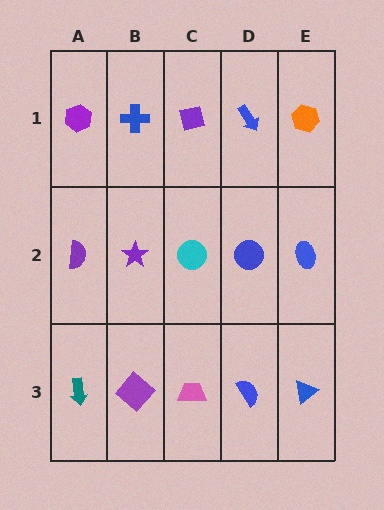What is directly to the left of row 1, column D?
A purple square.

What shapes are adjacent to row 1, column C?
A cyan circle (row 2, column C), a blue cross (row 1, column B), a blue arrow (row 1, column D).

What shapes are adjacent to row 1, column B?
A purple star (row 2, column B), a purple hexagon (row 1, column A), a purple square (row 1, column C).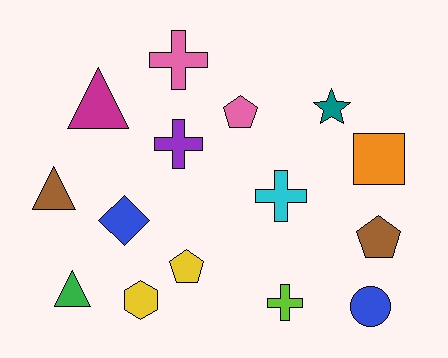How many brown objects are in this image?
There are 2 brown objects.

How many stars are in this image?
There is 1 star.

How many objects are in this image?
There are 15 objects.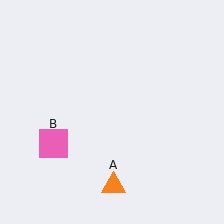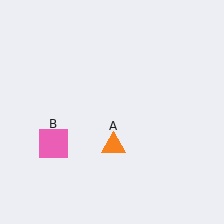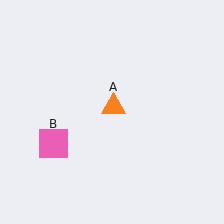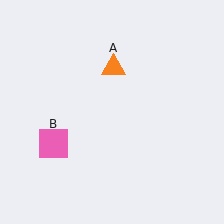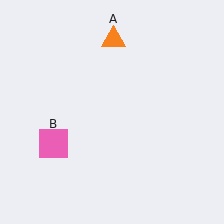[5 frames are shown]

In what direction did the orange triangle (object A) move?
The orange triangle (object A) moved up.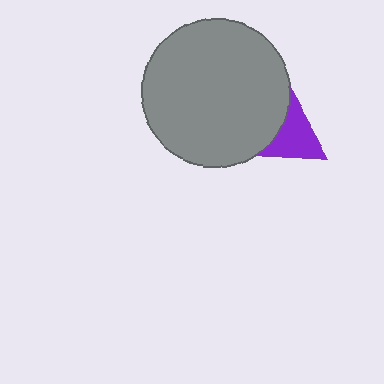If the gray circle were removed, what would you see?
You would see the complete purple triangle.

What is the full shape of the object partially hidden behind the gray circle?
The partially hidden object is a purple triangle.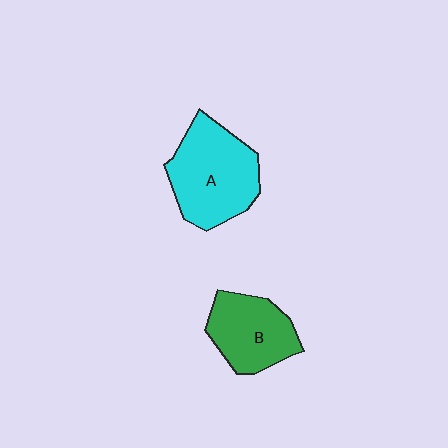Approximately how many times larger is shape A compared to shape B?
Approximately 1.4 times.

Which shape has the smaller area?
Shape B (green).